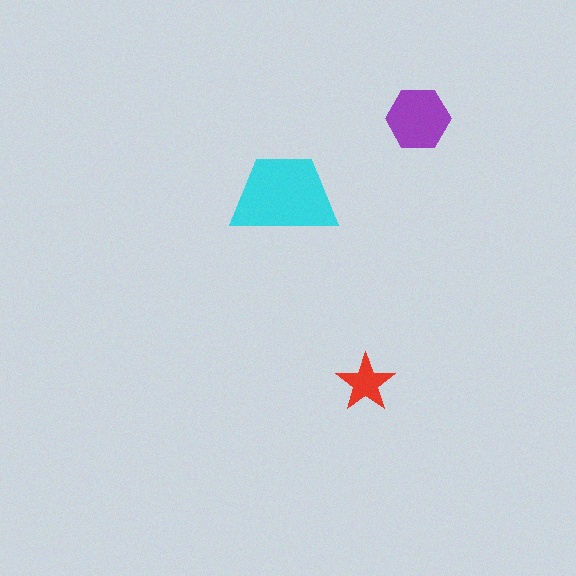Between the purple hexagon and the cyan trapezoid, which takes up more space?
The cyan trapezoid.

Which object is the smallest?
The red star.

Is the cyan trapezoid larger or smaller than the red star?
Larger.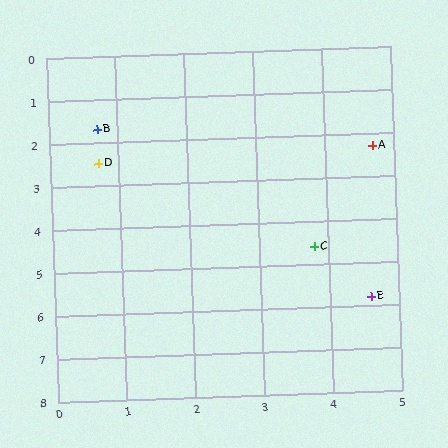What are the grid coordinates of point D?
Point D is at approximately (0.7, 2.5).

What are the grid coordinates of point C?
Point C is at approximately (3.8, 4.6).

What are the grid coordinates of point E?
Point E is at approximately (4.6, 5.8).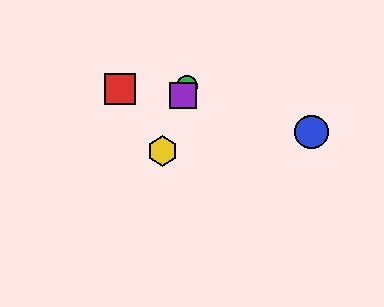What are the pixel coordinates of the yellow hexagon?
The yellow hexagon is at (162, 151).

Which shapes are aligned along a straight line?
The green circle, the yellow hexagon, the purple square are aligned along a straight line.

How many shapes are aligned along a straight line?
3 shapes (the green circle, the yellow hexagon, the purple square) are aligned along a straight line.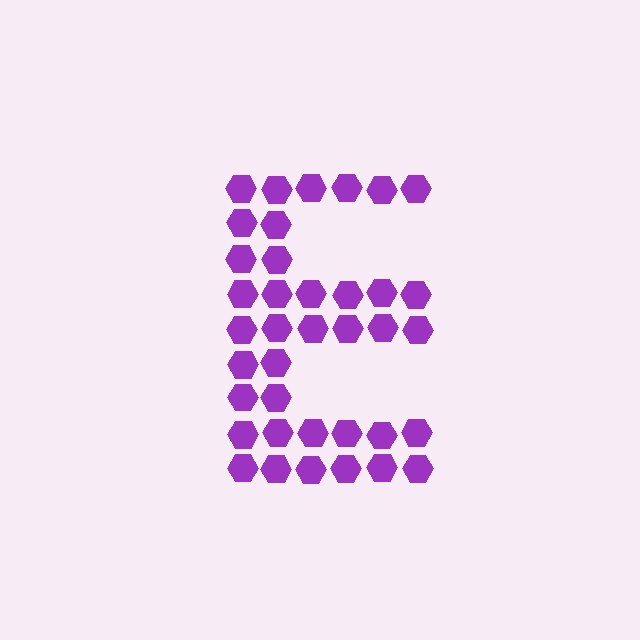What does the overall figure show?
The overall figure shows the letter E.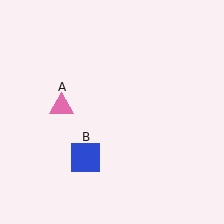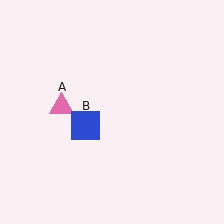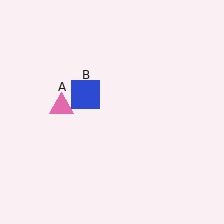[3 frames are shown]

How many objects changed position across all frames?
1 object changed position: blue square (object B).